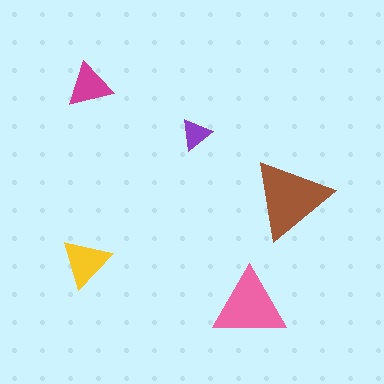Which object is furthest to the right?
The brown triangle is rightmost.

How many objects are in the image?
There are 5 objects in the image.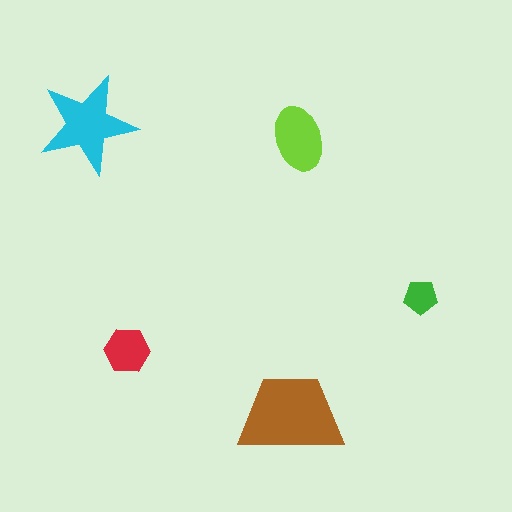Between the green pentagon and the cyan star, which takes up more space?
The cyan star.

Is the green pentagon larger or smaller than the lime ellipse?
Smaller.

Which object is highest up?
The cyan star is topmost.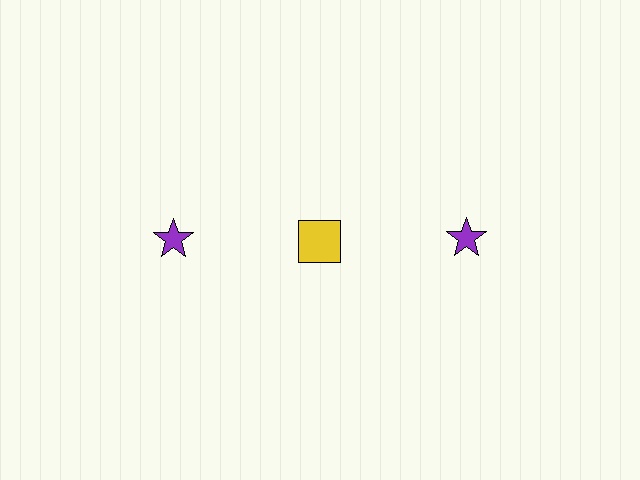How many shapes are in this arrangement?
There are 3 shapes arranged in a grid pattern.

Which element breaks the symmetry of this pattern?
The yellow square in the top row, second from left column breaks the symmetry. All other shapes are purple stars.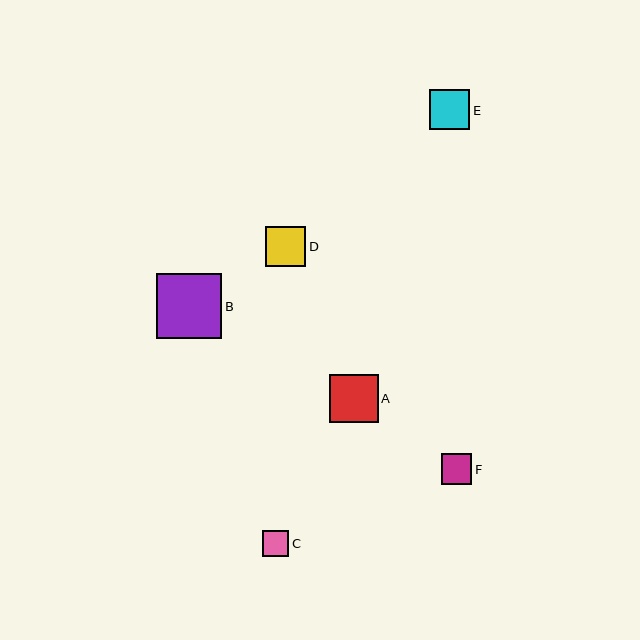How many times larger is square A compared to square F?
Square A is approximately 1.6 times the size of square F.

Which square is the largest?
Square B is the largest with a size of approximately 65 pixels.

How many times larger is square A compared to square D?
Square A is approximately 1.2 times the size of square D.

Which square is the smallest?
Square C is the smallest with a size of approximately 26 pixels.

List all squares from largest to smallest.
From largest to smallest: B, A, E, D, F, C.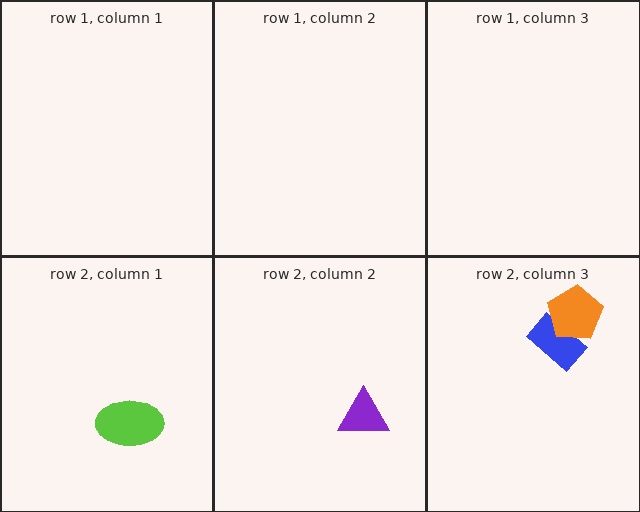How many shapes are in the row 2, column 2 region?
1.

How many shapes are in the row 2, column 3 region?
2.